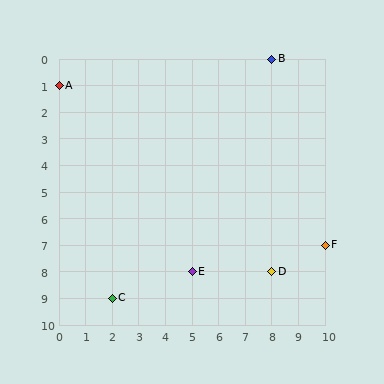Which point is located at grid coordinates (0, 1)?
Point A is at (0, 1).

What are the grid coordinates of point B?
Point B is at grid coordinates (8, 0).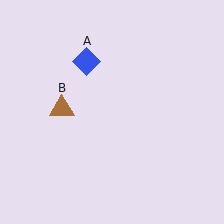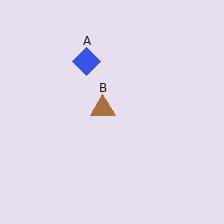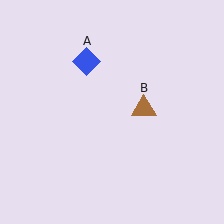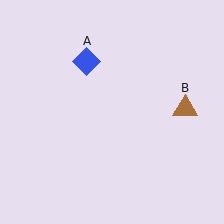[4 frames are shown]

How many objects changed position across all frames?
1 object changed position: brown triangle (object B).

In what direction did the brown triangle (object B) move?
The brown triangle (object B) moved right.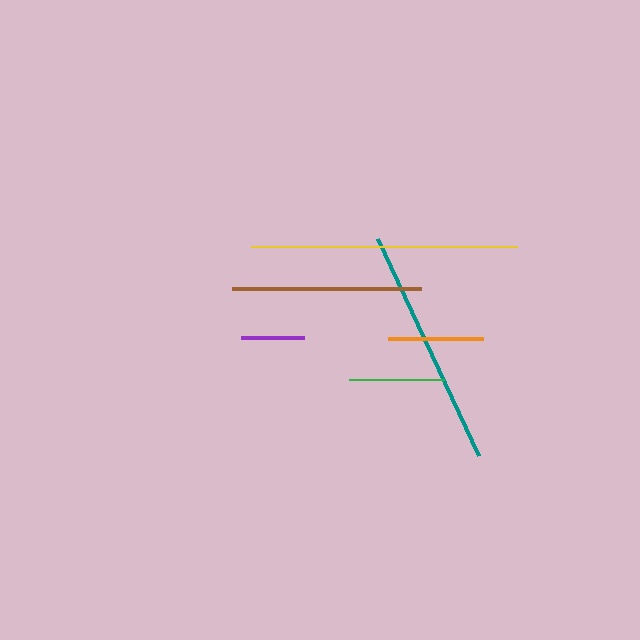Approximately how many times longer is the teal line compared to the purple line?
The teal line is approximately 3.8 times the length of the purple line.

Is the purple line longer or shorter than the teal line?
The teal line is longer than the purple line.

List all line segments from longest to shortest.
From longest to shortest: yellow, teal, brown, green, orange, purple.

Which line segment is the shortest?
The purple line is the shortest at approximately 63 pixels.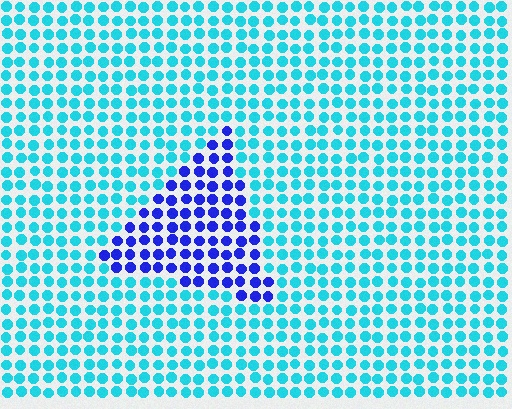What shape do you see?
I see a triangle.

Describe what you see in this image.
The image is filled with small cyan elements in a uniform arrangement. A triangle-shaped region is visible where the elements are tinted to a slightly different hue, forming a subtle color boundary.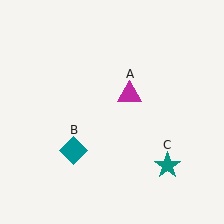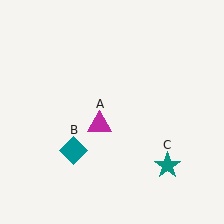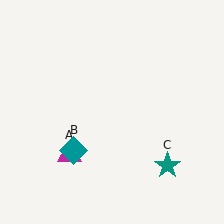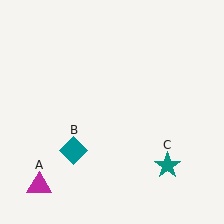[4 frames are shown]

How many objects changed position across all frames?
1 object changed position: magenta triangle (object A).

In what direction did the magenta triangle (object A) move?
The magenta triangle (object A) moved down and to the left.